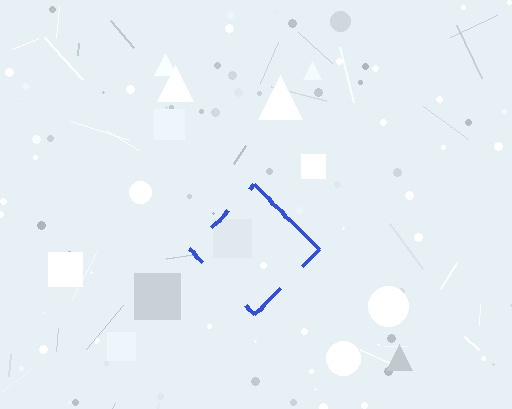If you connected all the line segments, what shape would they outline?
They would outline a diamond.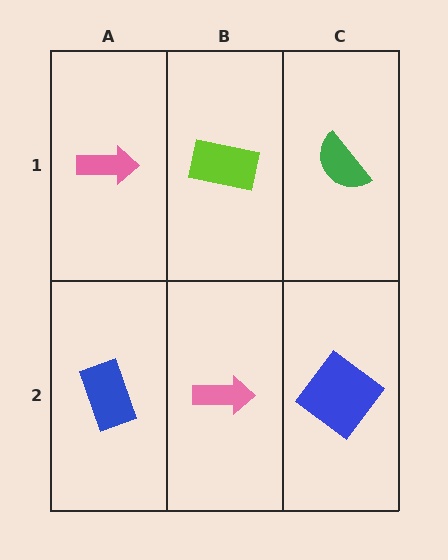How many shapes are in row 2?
3 shapes.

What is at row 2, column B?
A pink arrow.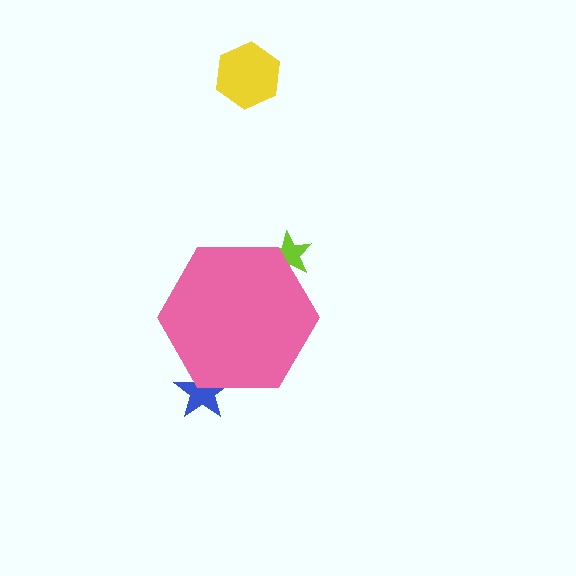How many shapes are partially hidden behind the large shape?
2 shapes are partially hidden.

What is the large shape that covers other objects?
A pink hexagon.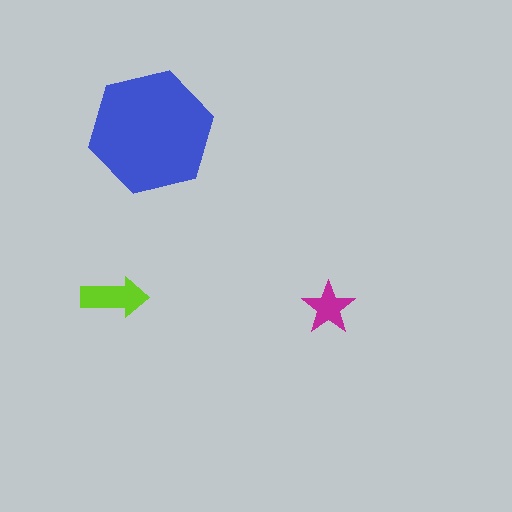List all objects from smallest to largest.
The magenta star, the lime arrow, the blue hexagon.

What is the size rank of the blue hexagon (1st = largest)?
1st.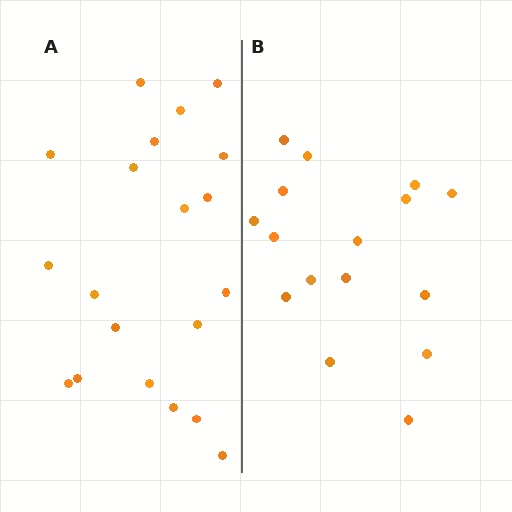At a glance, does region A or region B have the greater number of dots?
Region A (the left region) has more dots.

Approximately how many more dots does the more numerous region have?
Region A has about 4 more dots than region B.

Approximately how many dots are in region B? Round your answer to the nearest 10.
About 20 dots. (The exact count is 16, which rounds to 20.)